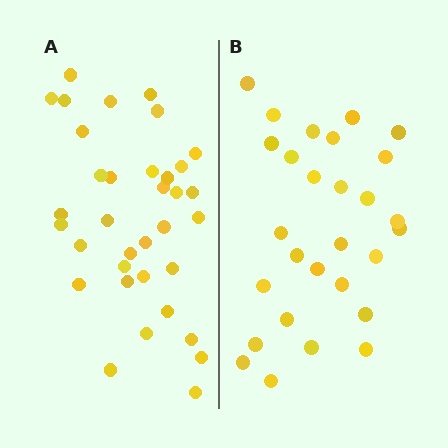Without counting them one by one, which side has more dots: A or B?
Region A (the left region) has more dots.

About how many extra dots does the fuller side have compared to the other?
Region A has roughly 8 or so more dots than region B.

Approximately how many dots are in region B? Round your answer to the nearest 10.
About 30 dots. (The exact count is 28, which rounds to 30.)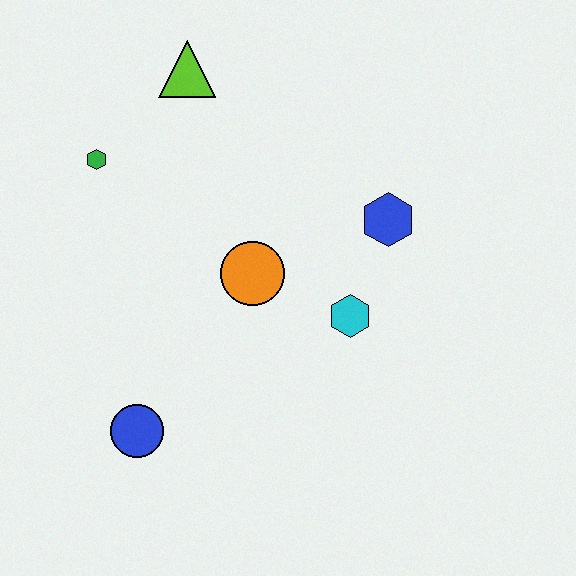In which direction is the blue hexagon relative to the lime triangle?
The blue hexagon is to the right of the lime triangle.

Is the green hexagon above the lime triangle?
No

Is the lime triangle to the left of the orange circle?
Yes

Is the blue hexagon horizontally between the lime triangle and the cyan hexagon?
No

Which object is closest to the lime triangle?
The green hexagon is closest to the lime triangle.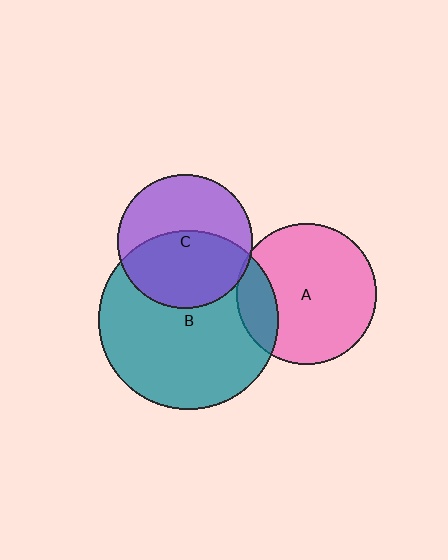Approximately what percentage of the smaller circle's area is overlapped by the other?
Approximately 5%.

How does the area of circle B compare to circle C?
Approximately 1.8 times.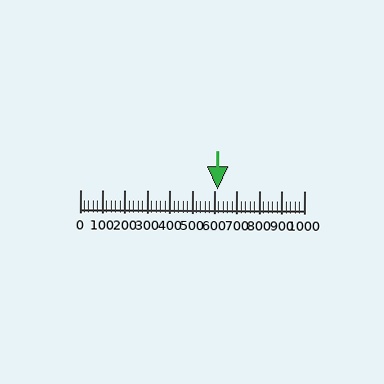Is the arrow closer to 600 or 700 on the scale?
The arrow is closer to 600.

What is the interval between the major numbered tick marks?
The major tick marks are spaced 100 units apart.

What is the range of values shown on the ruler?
The ruler shows values from 0 to 1000.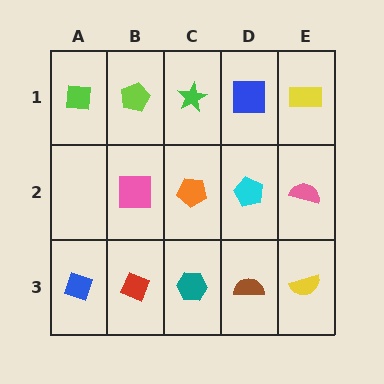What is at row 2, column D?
A cyan pentagon.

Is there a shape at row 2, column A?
No, that cell is empty.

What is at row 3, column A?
A blue diamond.